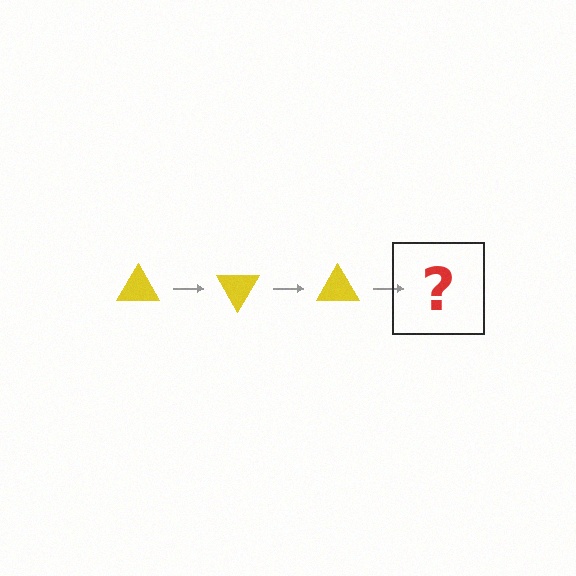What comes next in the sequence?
The next element should be a yellow triangle rotated 180 degrees.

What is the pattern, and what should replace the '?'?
The pattern is that the triangle rotates 60 degrees each step. The '?' should be a yellow triangle rotated 180 degrees.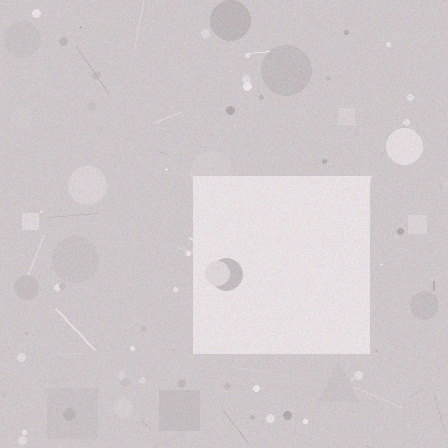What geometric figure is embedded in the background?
A square is embedded in the background.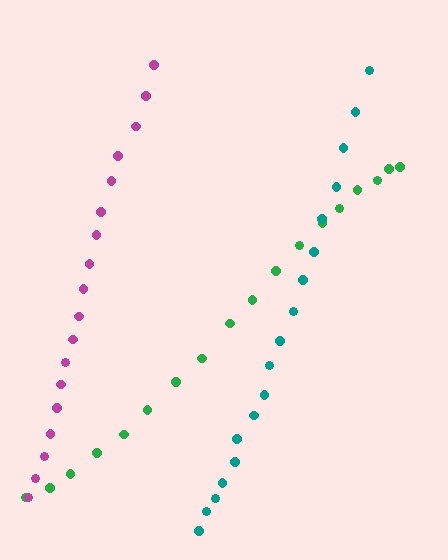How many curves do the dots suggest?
There are 3 distinct paths.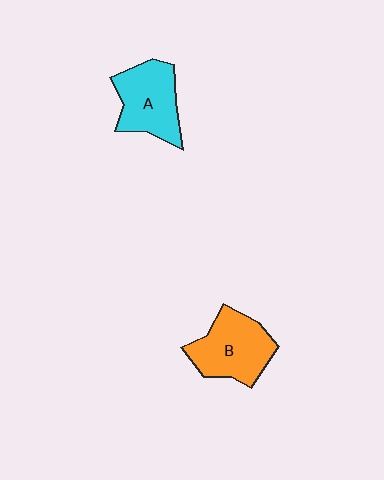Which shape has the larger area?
Shape B (orange).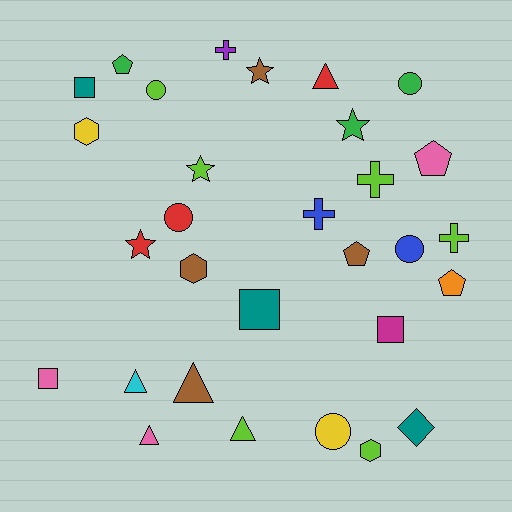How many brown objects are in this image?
There are 4 brown objects.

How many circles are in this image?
There are 5 circles.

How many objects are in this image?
There are 30 objects.